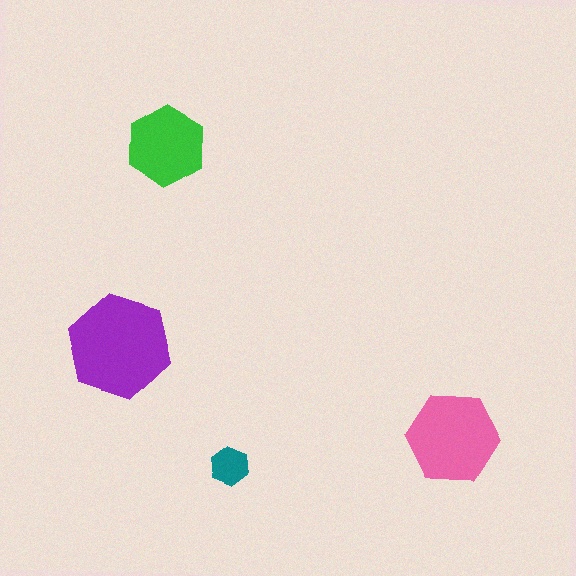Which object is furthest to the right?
The pink hexagon is rightmost.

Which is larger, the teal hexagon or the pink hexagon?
The pink one.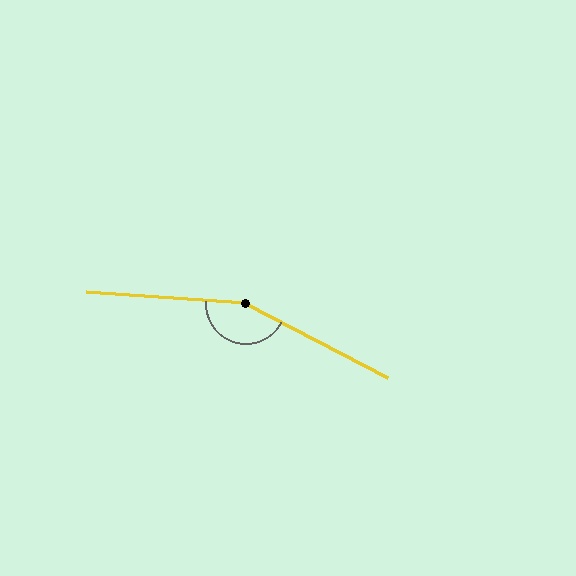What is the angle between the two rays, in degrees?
Approximately 156 degrees.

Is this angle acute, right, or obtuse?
It is obtuse.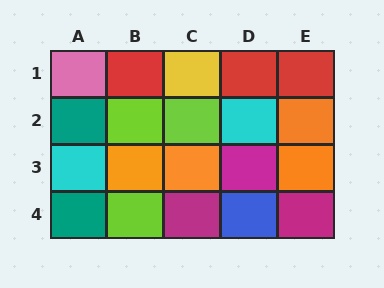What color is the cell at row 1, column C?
Yellow.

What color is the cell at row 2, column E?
Orange.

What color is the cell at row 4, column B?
Lime.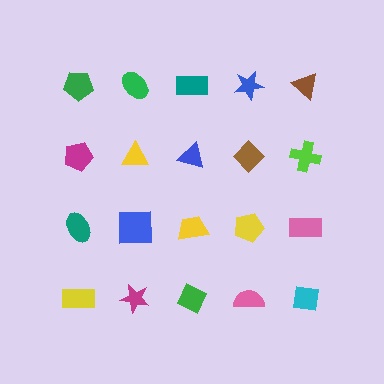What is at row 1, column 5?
A brown triangle.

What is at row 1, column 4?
A blue star.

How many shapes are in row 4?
5 shapes.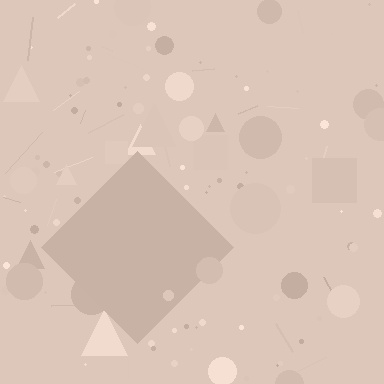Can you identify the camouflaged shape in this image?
The camouflaged shape is a diamond.